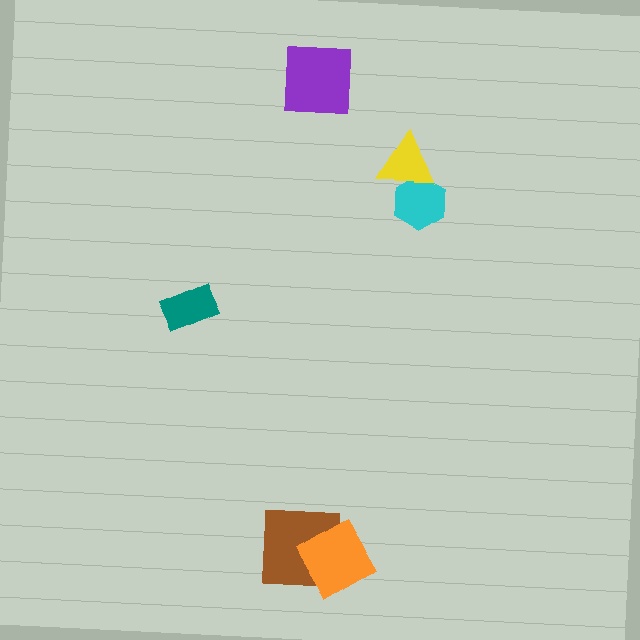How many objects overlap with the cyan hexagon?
1 object overlaps with the cyan hexagon.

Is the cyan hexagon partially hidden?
Yes, it is partially covered by another shape.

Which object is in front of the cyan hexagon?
The yellow triangle is in front of the cyan hexagon.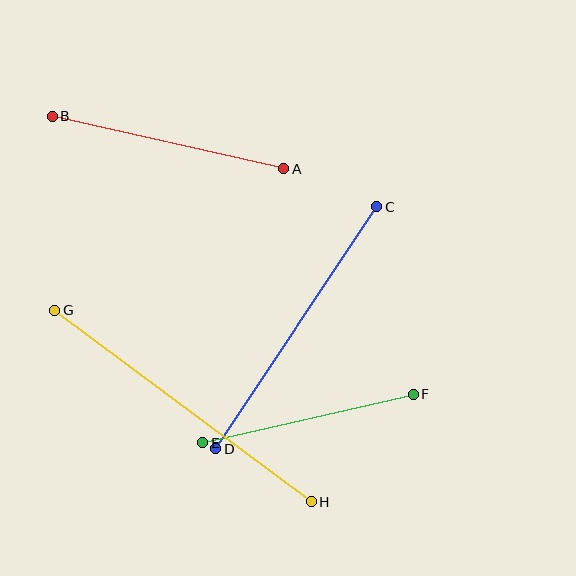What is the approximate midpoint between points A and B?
The midpoint is at approximately (168, 143) pixels.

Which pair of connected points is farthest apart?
Points G and H are farthest apart.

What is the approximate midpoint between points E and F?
The midpoint is at approximately (308, 418) pixels.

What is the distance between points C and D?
The distance is approximately 291 pixels.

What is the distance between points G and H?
The distance is approximately 320 pixels.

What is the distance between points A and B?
The distance is approximately 238 pixels.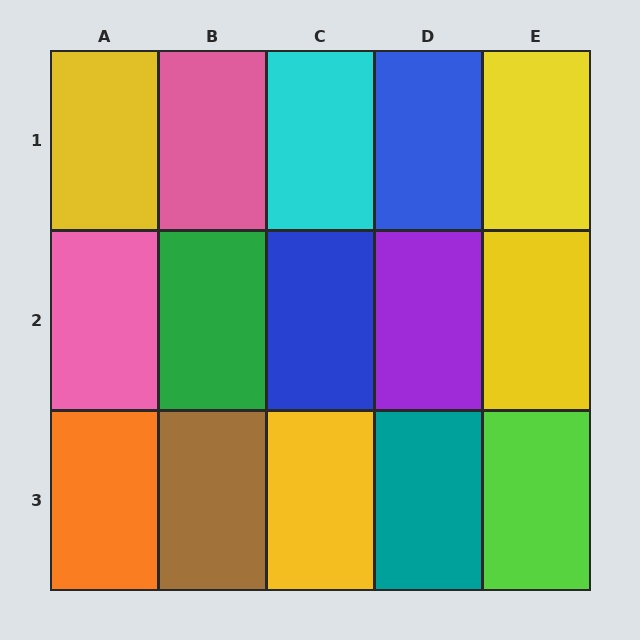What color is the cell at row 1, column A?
Yellow.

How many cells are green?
1 cell is green.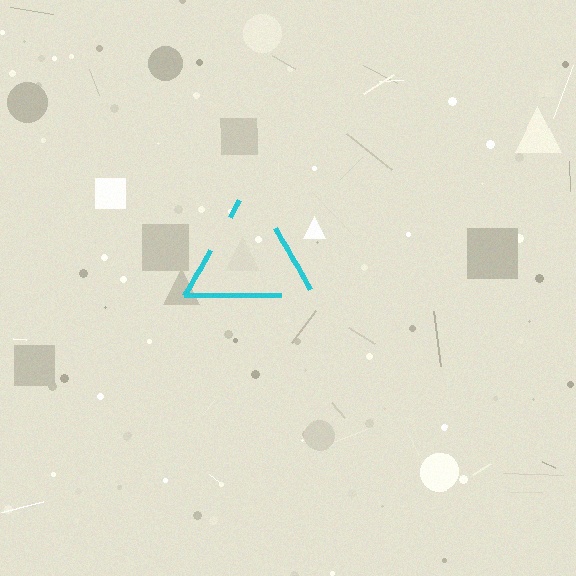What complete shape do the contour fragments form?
The contour fragments form a triangle.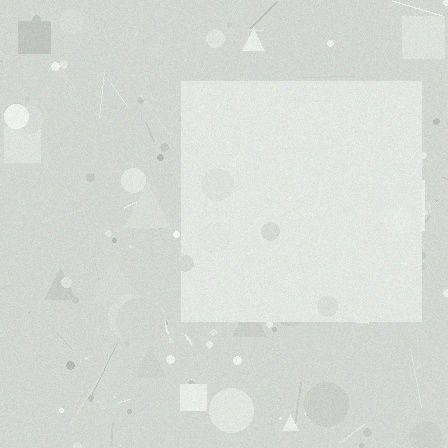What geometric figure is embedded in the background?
A square is embedded in the background.